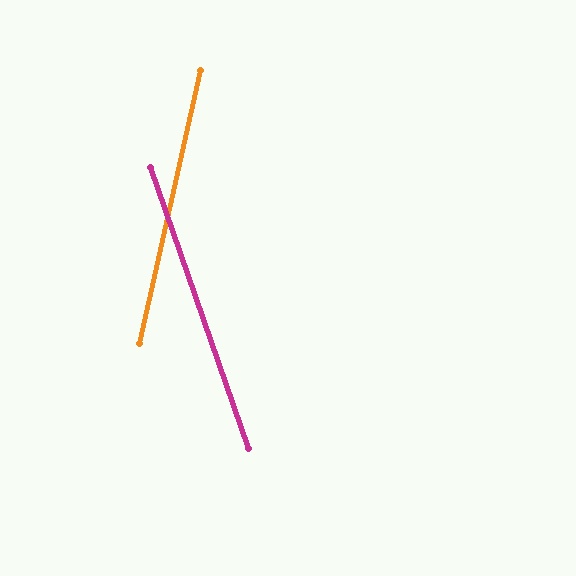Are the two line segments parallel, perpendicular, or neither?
Neither parallel nor perpendicular — they differ by about 32°.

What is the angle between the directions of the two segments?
Approximately 32 degrees.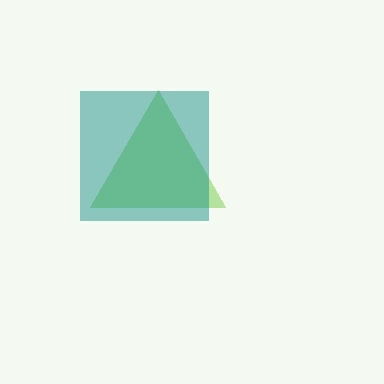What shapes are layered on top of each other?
The layered shapes are: a lime triangle, a teal square.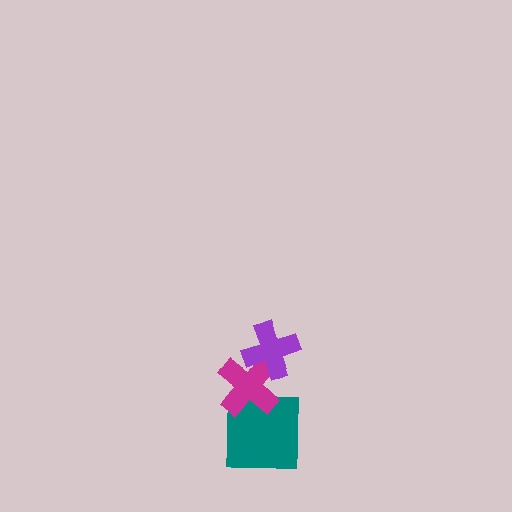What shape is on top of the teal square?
The magenta cross is on top of the teal square.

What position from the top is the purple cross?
The purple cross is 1st from the top.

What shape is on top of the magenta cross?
The purple cross is on top of the magenta cross.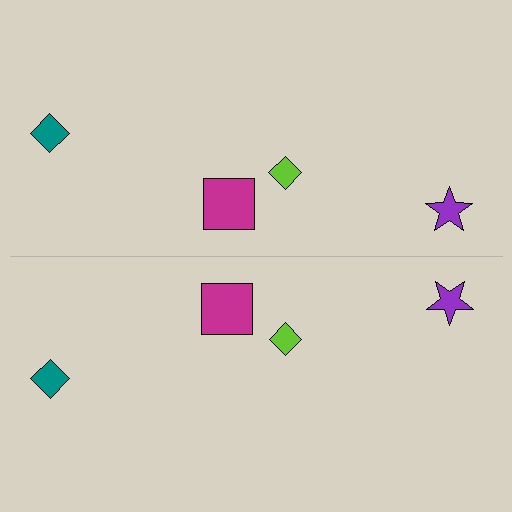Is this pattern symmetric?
Yes, this pattern has bilateral (reflection) symmetry.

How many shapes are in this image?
There are 8 shapes in this image.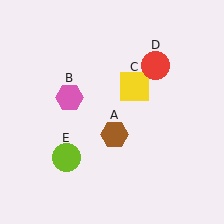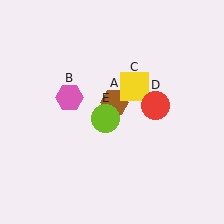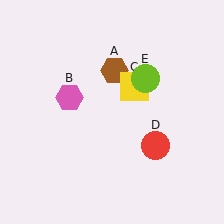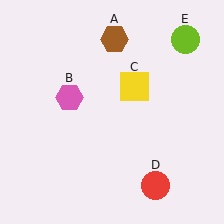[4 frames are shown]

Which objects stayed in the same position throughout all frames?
Pink hexagon (object B) and yellow square (object C) remained stationary.